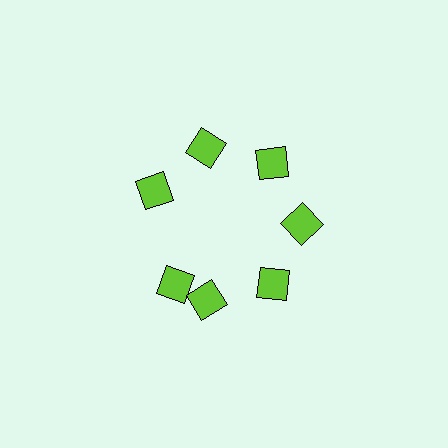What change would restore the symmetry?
The symmetry would be restored by rotating it back into even spacing with its neighbors so that all 7 diamonds sit at equal angles and equal distance from the center.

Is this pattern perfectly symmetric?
No. The 7 lime diamonds are arranged in a ring, but one element near the 8 o'clock position is rotated out of alignment along the ring, breaking the 7-fold rotational symmetry.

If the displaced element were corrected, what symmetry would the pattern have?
It would have 7-fold rotational symmetry — the pattern would map onto itself every 51 degrees.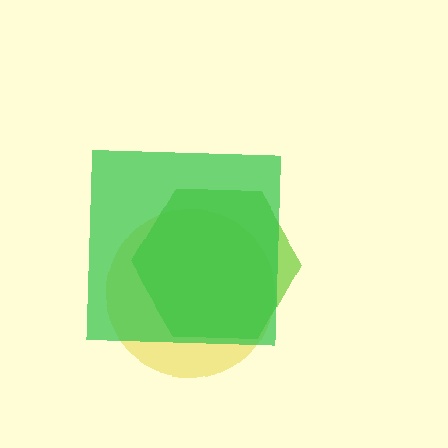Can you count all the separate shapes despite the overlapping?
Yes, there are 3 separate shapes.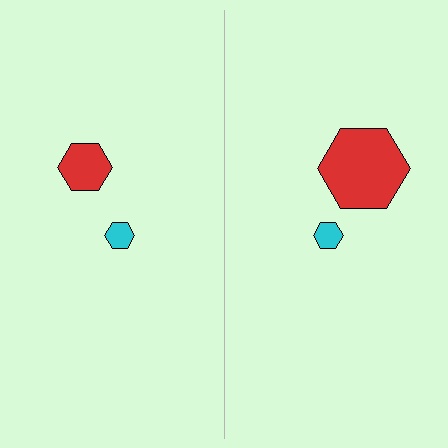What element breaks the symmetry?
The red hexagon on the right side has a different size than its mirror counterpart.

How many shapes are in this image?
There are 4 shapes in this image.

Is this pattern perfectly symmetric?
No, the pattern is not perfectly symmetric. The red hexagon on the right side has a different size than its mirror counterpart.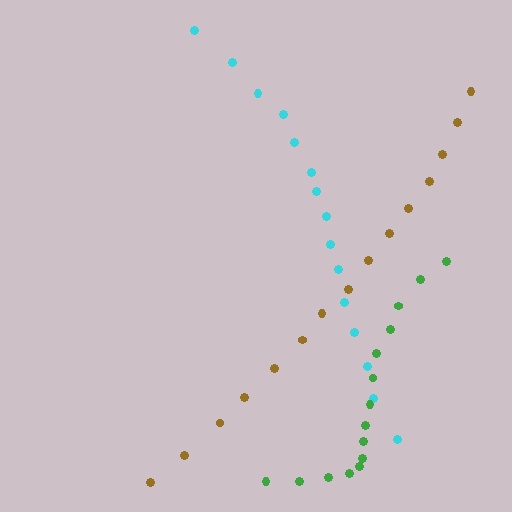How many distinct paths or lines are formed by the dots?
There are 3 distinct paths.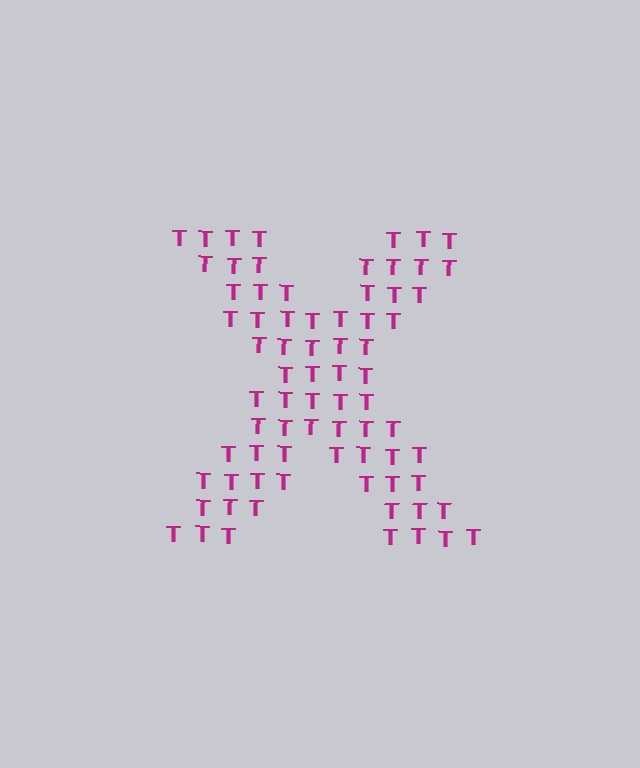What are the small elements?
The small elements are letter T's.